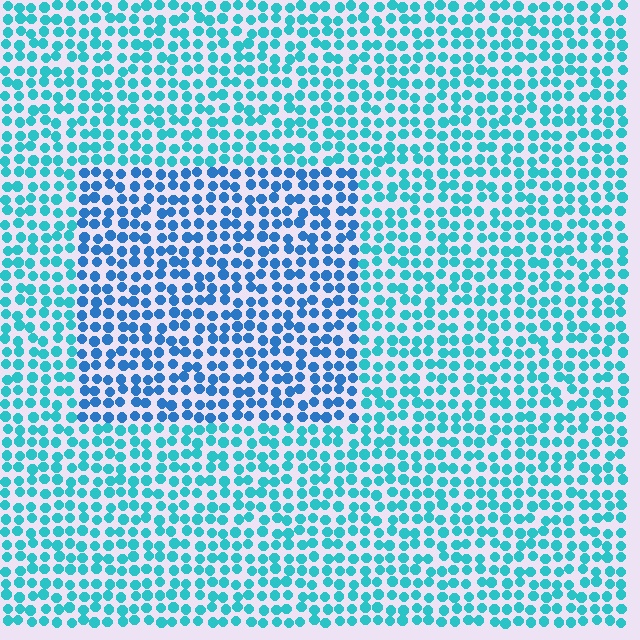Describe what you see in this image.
The image is filled with small cyan elements in a uniform arrangement. A rectangle-shaped region is visible where the elements are tinted to a slightly different hue, forming a subtle color boundary.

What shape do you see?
I see a rectangle.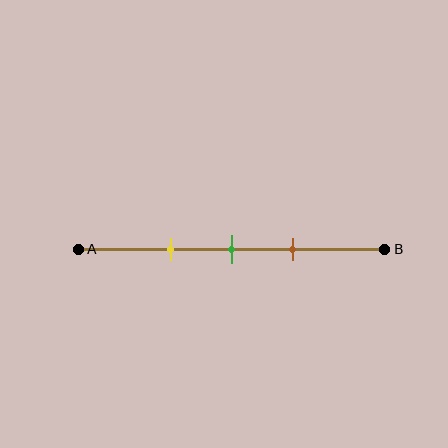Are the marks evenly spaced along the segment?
Yes, the marks are approximately evenly spaced.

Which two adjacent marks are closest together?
The green and brown marks are the closest adjacent pair.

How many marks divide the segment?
There are 3 marks dividing the segment.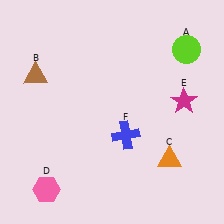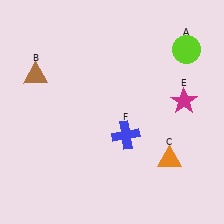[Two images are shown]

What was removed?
The pink hexagon (D) was removed in Image 2.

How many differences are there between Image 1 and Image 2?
There is 1 difference between the two images.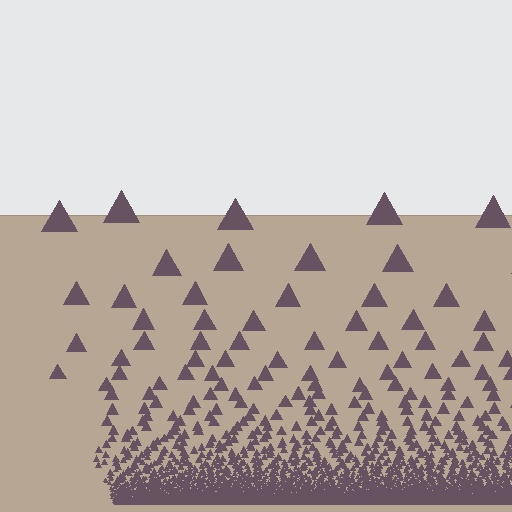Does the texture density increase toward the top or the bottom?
Density increases toward the bottom.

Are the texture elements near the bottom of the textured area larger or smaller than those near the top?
Smaller. The gradient is inverted — elements near the bottom are smaller and denser.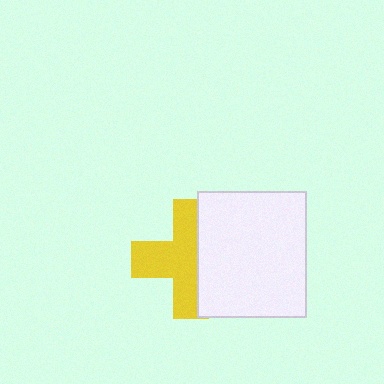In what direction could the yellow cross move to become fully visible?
The yellow cross could move left. That would shift it out from behind the white rectangle entirely.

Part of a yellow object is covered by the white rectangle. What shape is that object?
It is a cross.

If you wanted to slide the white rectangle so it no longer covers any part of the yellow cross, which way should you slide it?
Slide it right — that is the most direct way to separate the two shapes.